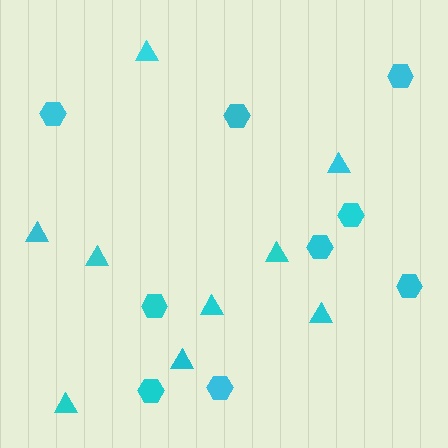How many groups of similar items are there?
There are 2 groups: one group of hexagons (9) and one group of triangles (9).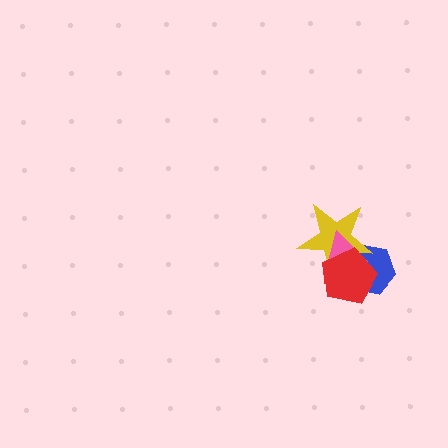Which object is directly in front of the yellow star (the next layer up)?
The pink triangle is directly in front of the yellow star.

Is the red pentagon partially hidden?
No, no other shape covers it.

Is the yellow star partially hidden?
Yes, it is partially covered by another shape.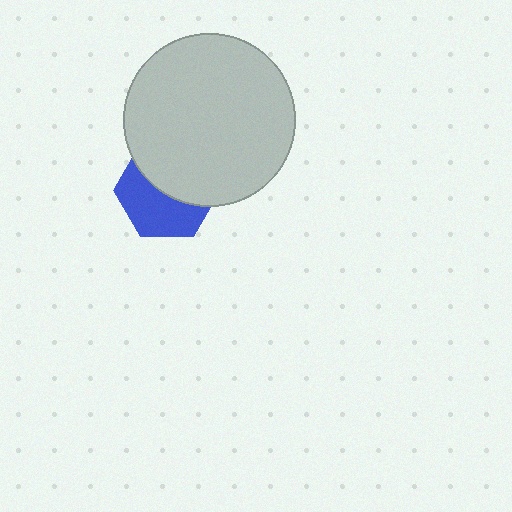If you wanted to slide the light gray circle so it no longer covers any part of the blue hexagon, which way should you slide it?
Slide it up — that is the most direct way to separate the two shapes.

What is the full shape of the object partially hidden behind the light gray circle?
The partially hidden object is a blue hexagon.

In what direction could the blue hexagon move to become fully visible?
The blue hexagon could move down. That would shift it out from behind the light gray circle entirely.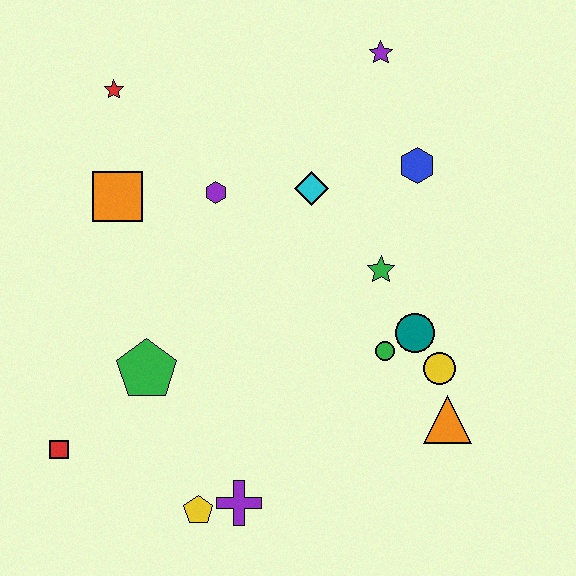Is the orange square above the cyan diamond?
No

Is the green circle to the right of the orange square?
Yes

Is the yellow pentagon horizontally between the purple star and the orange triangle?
No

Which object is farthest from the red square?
The purple star is farthest from the red square.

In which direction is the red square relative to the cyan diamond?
The red square is below the cyan diamond.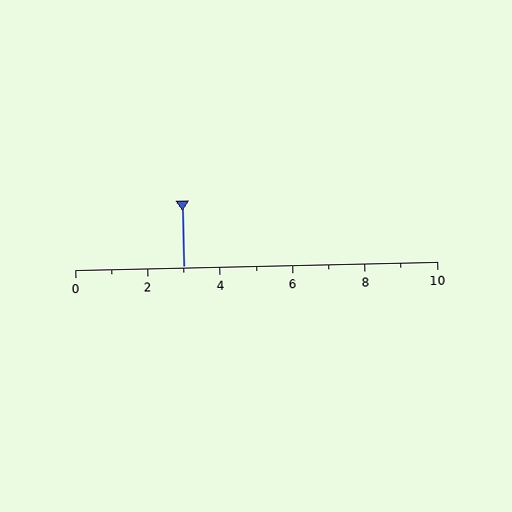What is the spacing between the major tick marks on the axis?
The major ticks are spaced 2 apart.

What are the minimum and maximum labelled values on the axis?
The axis runs from 0 to 10.